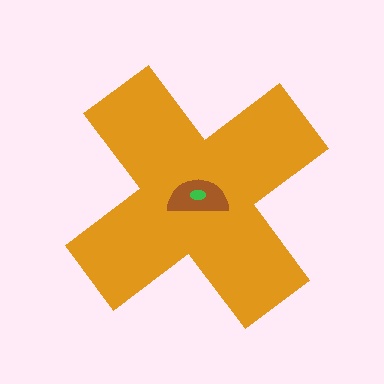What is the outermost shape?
The orange cross.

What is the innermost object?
The green ellipse.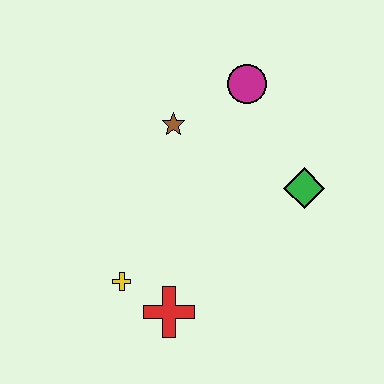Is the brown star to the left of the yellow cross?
No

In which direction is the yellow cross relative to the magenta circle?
The yellow cross is below the magenta circle.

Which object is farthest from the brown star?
The red cross is farthest from the brown star.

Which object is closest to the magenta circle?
The brown star is closest to the magenta circle.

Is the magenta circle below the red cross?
No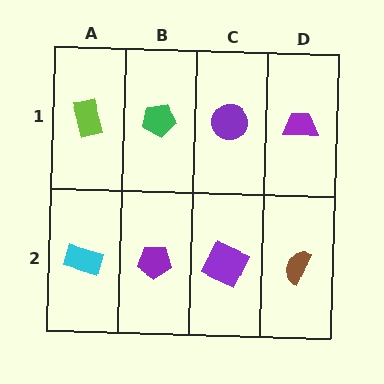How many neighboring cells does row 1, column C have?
3.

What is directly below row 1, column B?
A purple pentagon.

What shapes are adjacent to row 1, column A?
A cyan rectangle (row 2, column A), a green pentagon (row 1, column B).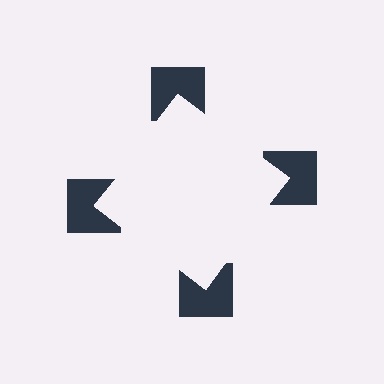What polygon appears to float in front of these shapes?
An illusory square — its edges are inferred from the aligned wedge cuts in the notched squares, not physically drawn.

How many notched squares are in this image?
There are 4 — one at each vertex of the illusory square.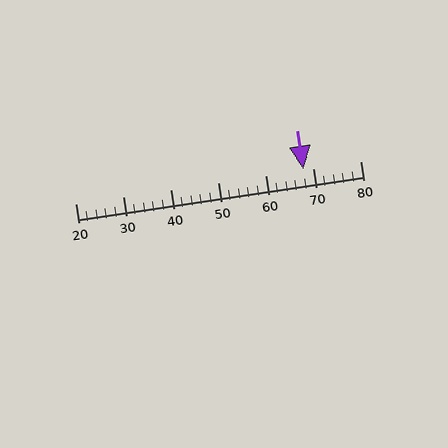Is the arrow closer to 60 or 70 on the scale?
The arrow is closer to 70.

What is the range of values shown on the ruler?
The ruler shows values from 20 to 80.